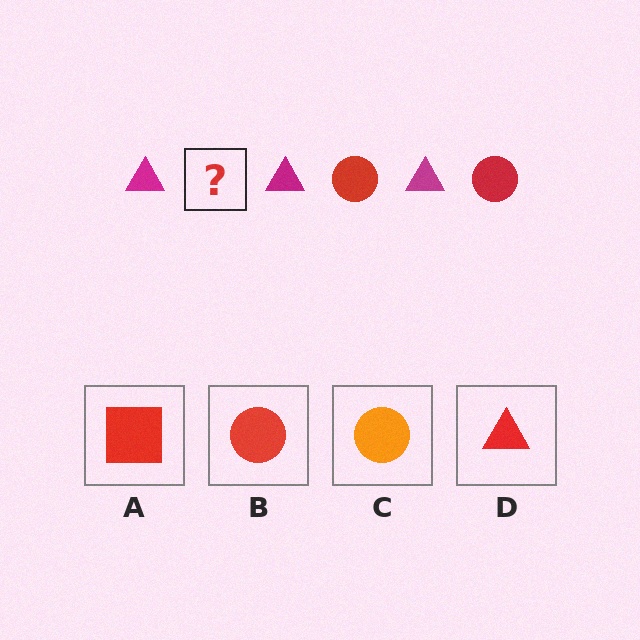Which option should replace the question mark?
Option B.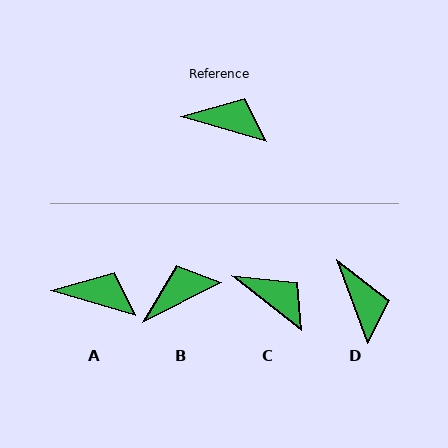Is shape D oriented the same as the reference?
No, it is off by about 54 degrees.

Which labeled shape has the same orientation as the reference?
A.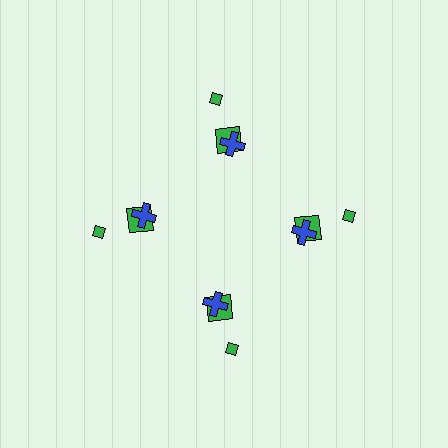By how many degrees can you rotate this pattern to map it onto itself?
The pattern maps onto itself every 90 degrees of rotation.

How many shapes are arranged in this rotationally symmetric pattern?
There are 12 shapes, arranged in 4 groups of 3.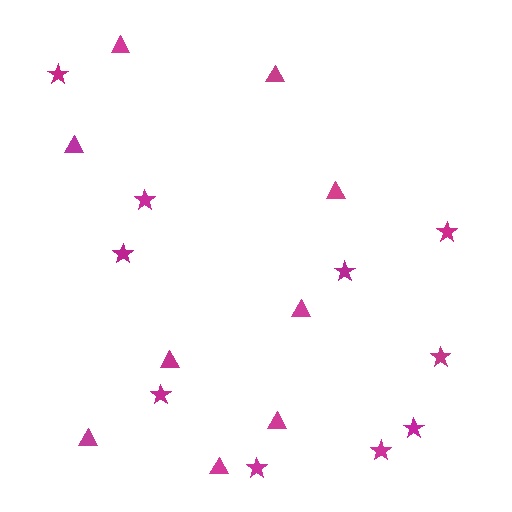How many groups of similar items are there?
There are 2 groups: one group of stars (10) and one group of triangles (9).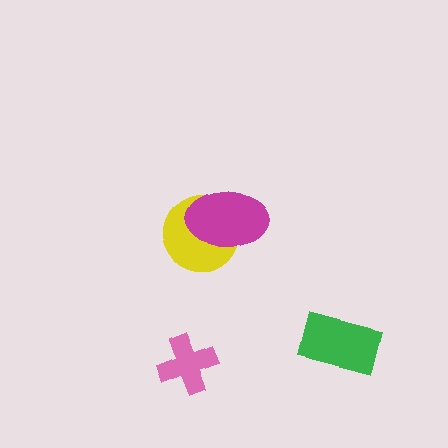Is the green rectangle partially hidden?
No, no other shape covers it.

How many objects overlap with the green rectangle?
0 objects overlap with the green rectangle.